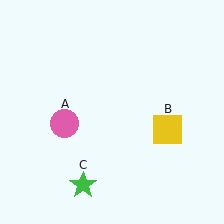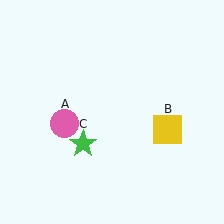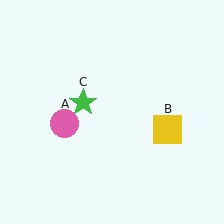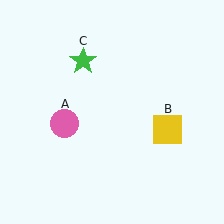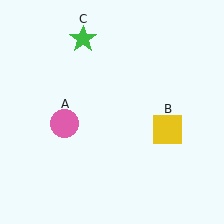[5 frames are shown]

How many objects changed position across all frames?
1 object changed position: green star (object C).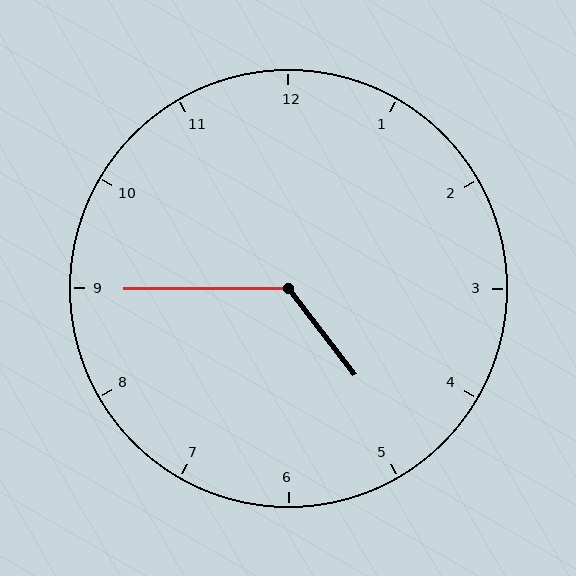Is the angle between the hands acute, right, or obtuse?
It is obtuse.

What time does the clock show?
4:45.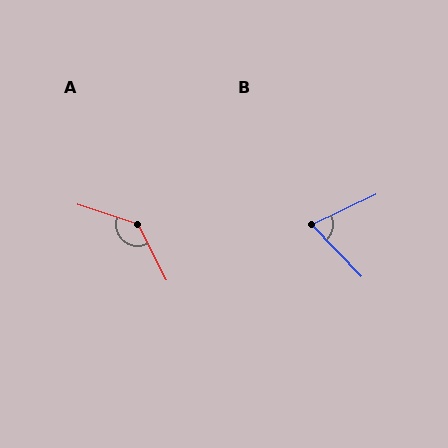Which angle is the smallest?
B, at approximately 71 degrees.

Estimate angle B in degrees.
Approximately 71 degrees.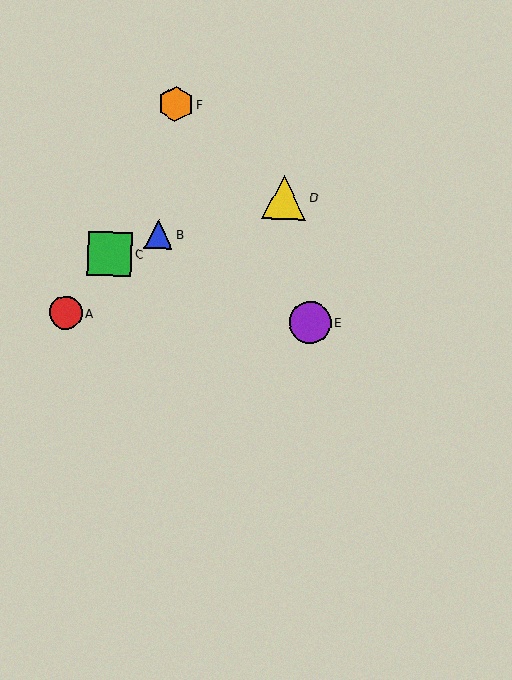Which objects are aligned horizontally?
Objects A, E are aligned horizontally.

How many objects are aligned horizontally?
2 objects (A, E) are aligned horizontally.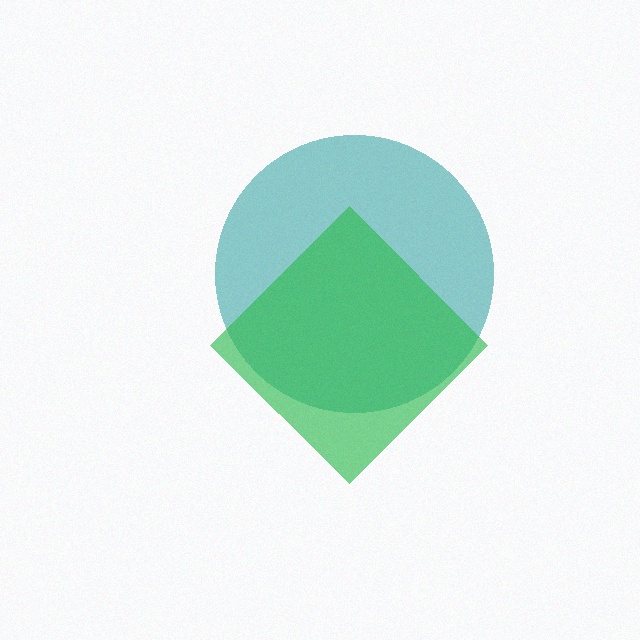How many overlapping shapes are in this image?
There are 2 overlapping shapes in the image.